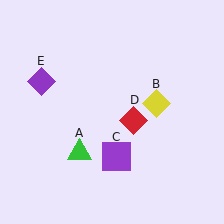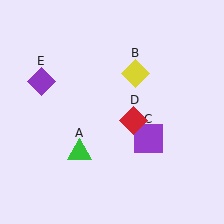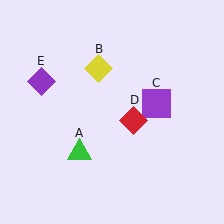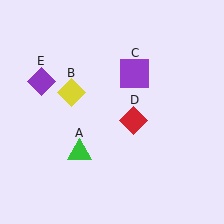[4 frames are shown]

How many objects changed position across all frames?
2 objects changed position: yellow diamond (object B), purple square (object C).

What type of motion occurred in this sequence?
The yellow diamond (object B), purple square (object C) rotated counterclockwise around the center of the scene.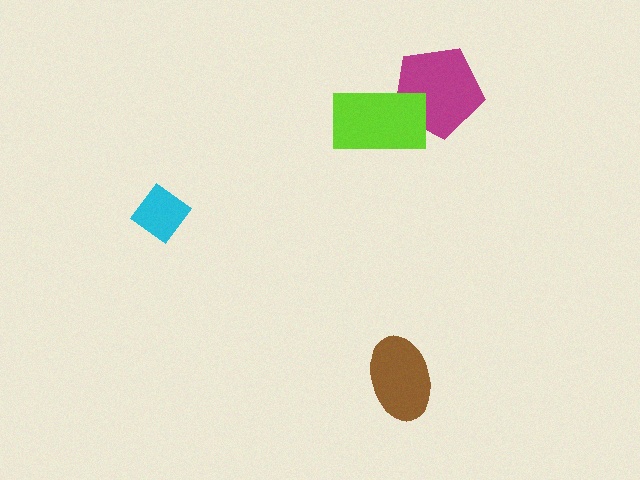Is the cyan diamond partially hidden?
No, no other shape covers it.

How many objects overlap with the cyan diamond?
0 objects overlap with the cyan diamond.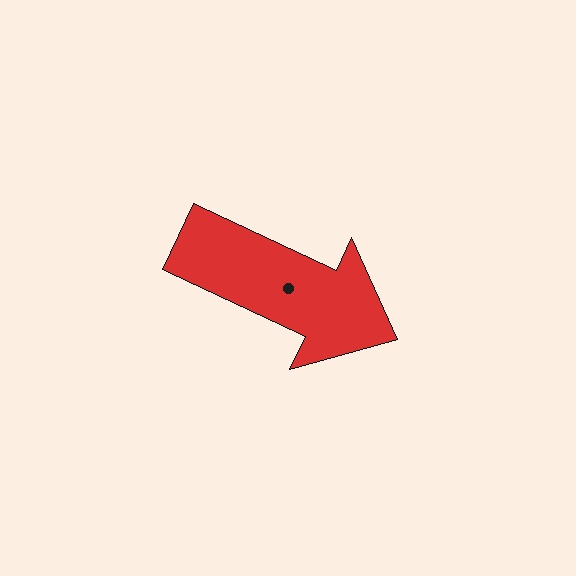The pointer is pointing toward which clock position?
Roughly 4 o'clock.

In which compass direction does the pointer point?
Southeast.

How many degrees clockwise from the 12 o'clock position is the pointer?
Approximately 115 degrees.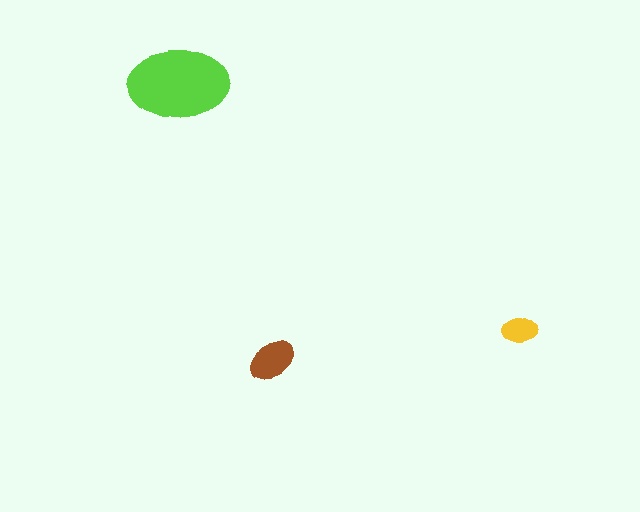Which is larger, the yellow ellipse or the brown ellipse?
The brown one.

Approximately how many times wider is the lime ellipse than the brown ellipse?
About 2 times wider.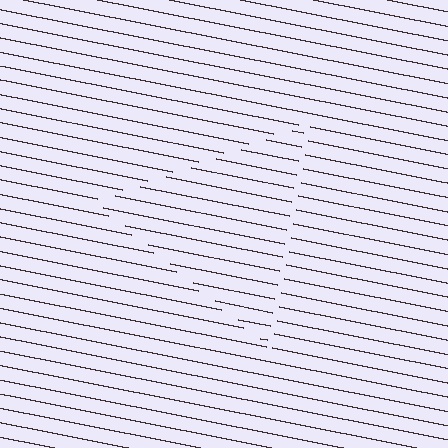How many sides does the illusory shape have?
3 sides — the line-ends trace a triangle.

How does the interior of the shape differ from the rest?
The interior of the shape contains the same grating, shifted by half a period — the contour is defined by the phase discontinuity where line-ends from the inner and outer gratings abut.